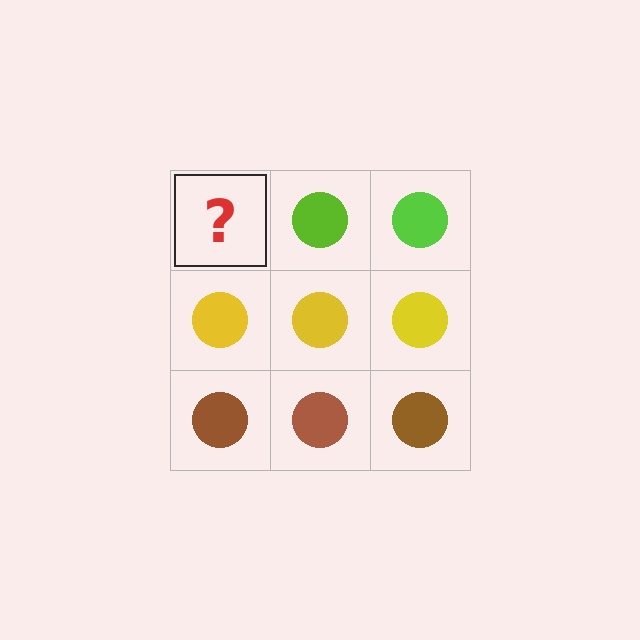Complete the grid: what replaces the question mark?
The question mark should be replaced with a lime circle.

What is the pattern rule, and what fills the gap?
The rule is that each row has a consistent color. The gap should be filled with a lime circle.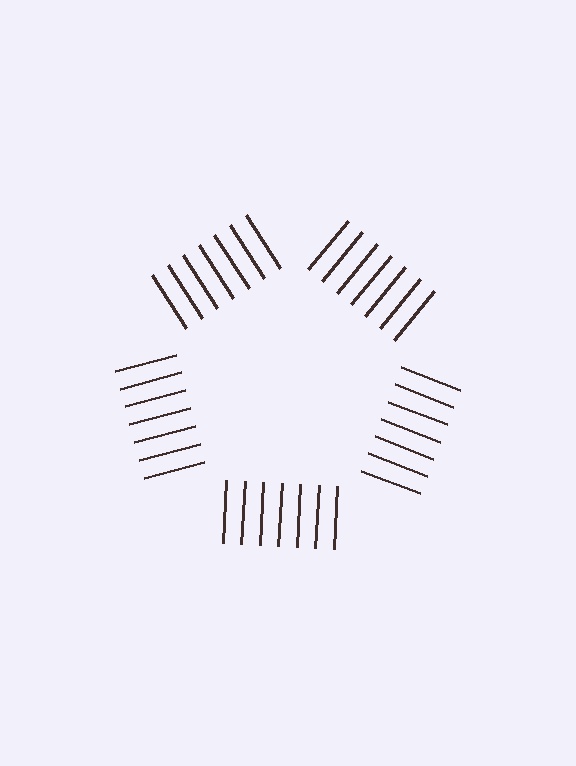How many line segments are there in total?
35 — 7 along each of the 5 edges.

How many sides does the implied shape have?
5 sides — the line-ends trace a pentagon.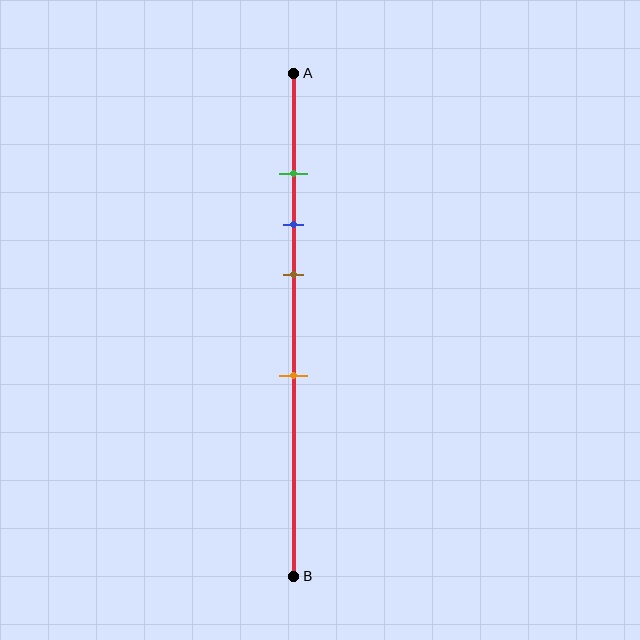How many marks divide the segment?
There are 4 marks dividing the segment.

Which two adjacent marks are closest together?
The green and blue marks are the closest adjacent pair.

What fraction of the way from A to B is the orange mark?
The orange mark is approximately 60% (0.6) of the way from A to B.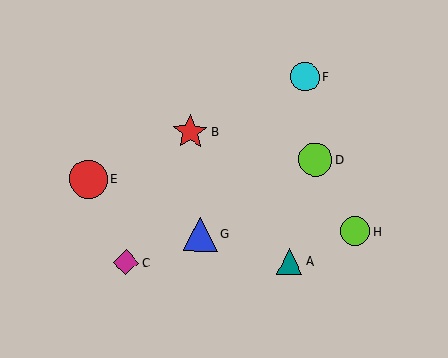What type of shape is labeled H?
Shape H is a lime circle.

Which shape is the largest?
The red circle (labeled E) is the largest.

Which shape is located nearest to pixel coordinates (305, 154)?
The lime circle (labeled D) at (315, 159) is nearest to that location.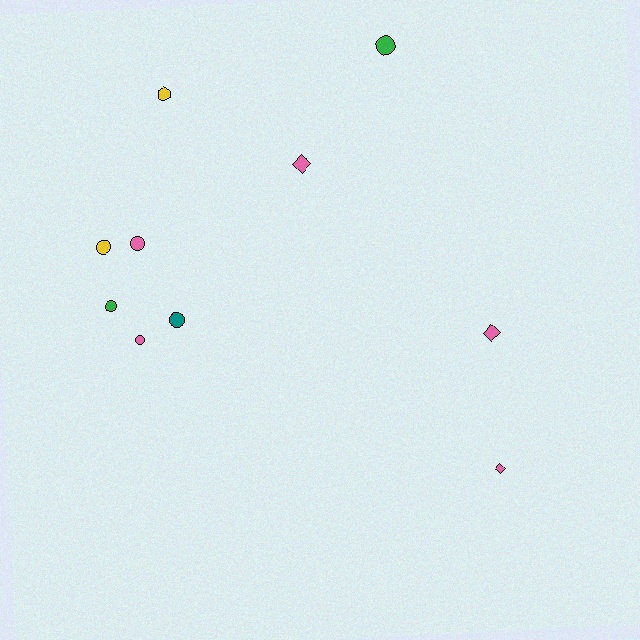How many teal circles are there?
There is 1 teal circle.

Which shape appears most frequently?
Circle, with 6 objects.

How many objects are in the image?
There are 10 objects.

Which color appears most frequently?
Pink, with 5 objects.